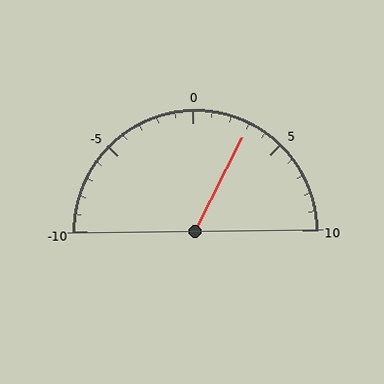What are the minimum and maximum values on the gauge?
The gauge ranges from -10 to 10.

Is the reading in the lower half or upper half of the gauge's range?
The reading is in the upper half of the range (-10 to 10).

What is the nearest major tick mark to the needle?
The nearest major tick mark is 5.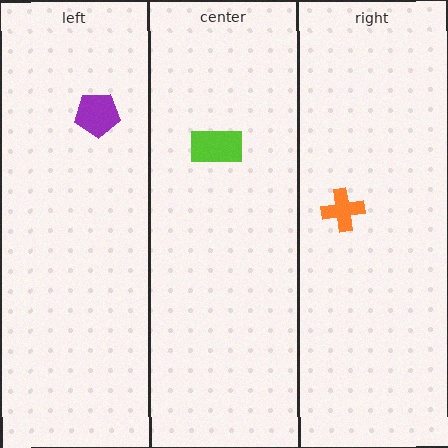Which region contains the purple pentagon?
The left region.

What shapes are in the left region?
The purple pentagon.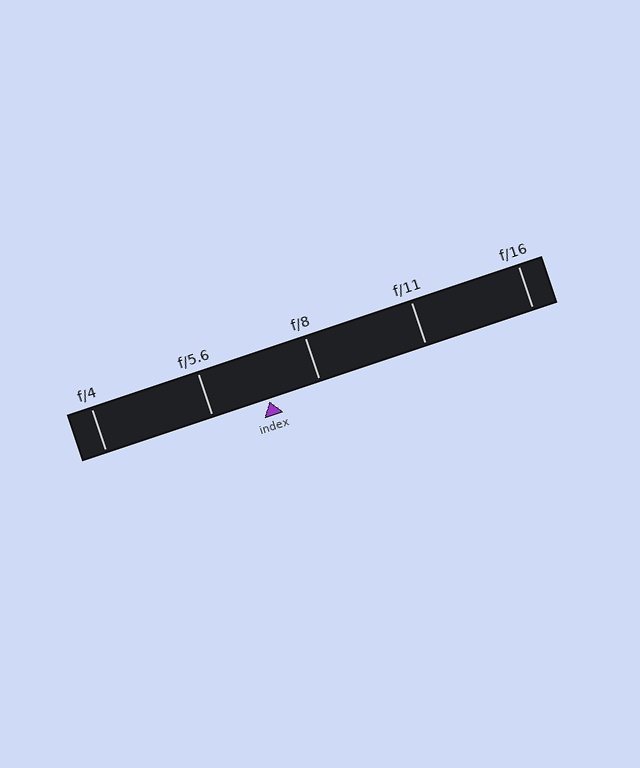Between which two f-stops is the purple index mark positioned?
The index mark is between f/5.6 and f/8.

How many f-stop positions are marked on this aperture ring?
There are 5 f-stop positions marked.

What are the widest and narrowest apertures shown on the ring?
The widest aperture shown is f/4 and the narrowest is f/16.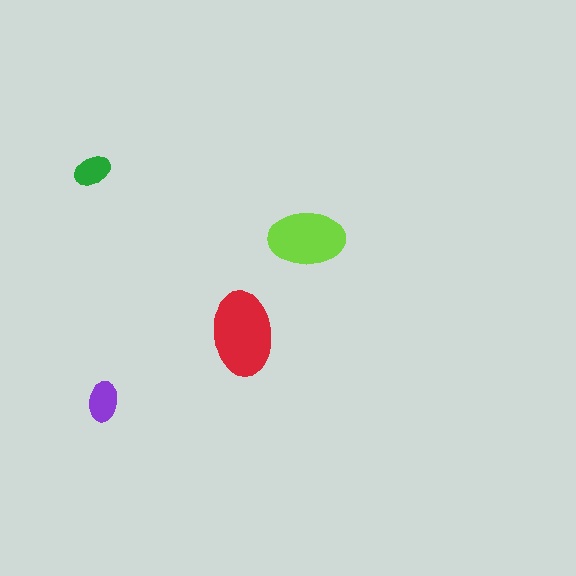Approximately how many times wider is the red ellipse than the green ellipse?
About 2 times wider.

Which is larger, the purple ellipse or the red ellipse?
The red one.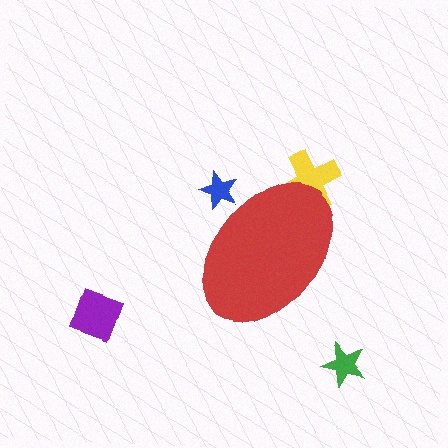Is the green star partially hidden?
No, the green star is fully visible.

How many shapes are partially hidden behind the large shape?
2 shapes are partially hidden.